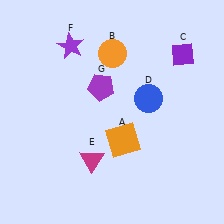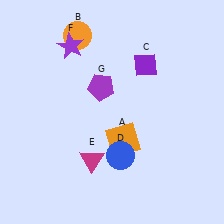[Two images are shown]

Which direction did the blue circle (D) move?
The blue circle (D) moved down.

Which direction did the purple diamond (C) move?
The purple diamond (C) moved left.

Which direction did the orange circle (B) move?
The orange circle (B) moved left.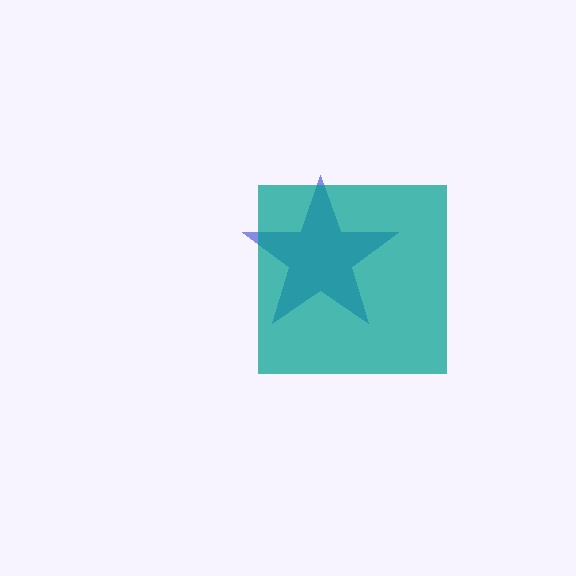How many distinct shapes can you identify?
There are 2 distinct shapes: a blue star, a teal square.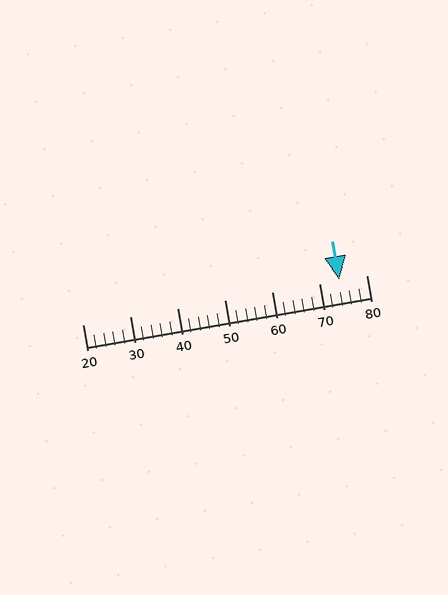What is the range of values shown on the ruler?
The ruler shows values from 20 to 80.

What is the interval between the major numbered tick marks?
The major tick marks are spaced 10 units apart.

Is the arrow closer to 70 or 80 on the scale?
The arrow is closer to 70.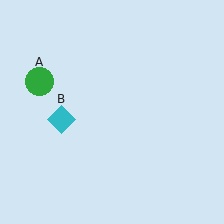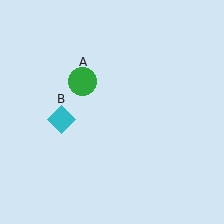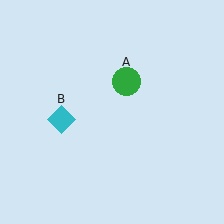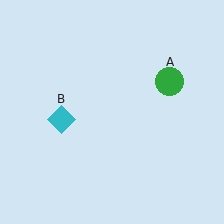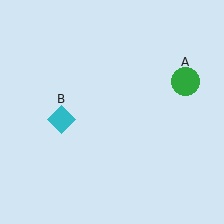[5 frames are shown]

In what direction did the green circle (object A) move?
The green circle (object A) moved right.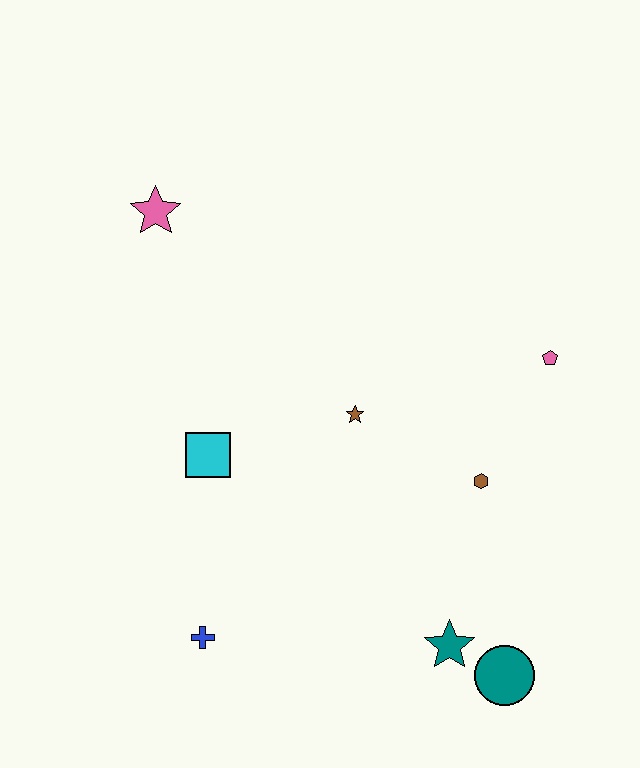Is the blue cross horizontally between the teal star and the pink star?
Yes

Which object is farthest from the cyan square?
The teal circle is farthest from the cyan square.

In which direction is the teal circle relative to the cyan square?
The teal circle is to the right of the cyan square.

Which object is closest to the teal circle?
The teal star is closest to the teal circle.